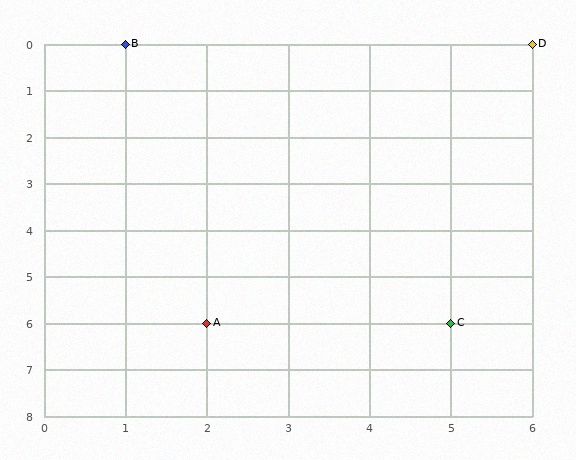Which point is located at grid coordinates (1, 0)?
Point B is at (1, 0).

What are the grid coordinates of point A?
Point A is at grid coordinates (2, 6).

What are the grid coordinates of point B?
Point B is at grid coordinates (1, 0).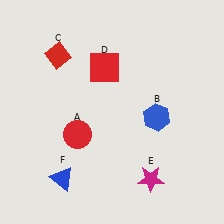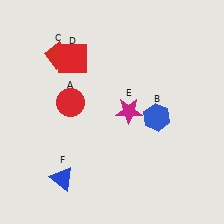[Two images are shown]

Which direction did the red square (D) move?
The red square (D) moved left.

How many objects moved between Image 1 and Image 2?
3 objects moved between the two images.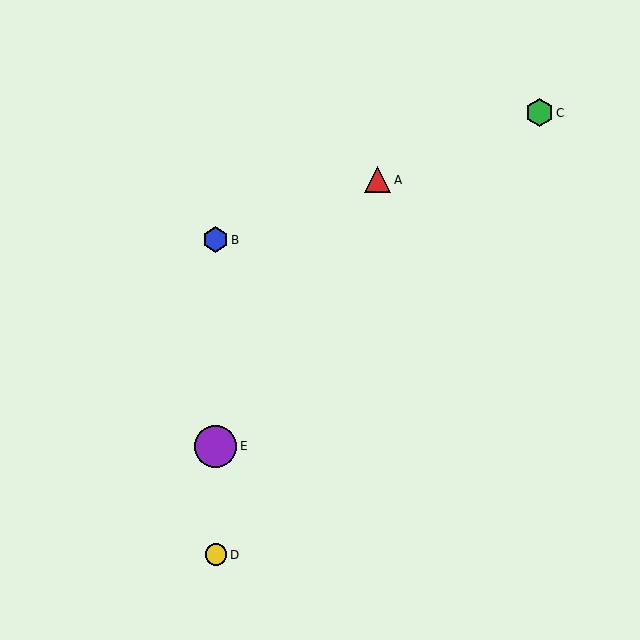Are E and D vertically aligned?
Yes, both are at x≈216.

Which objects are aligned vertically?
Objects B, D, E are aligned vertically.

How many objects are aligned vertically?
3 objects (B, D, E) are aligned vertically.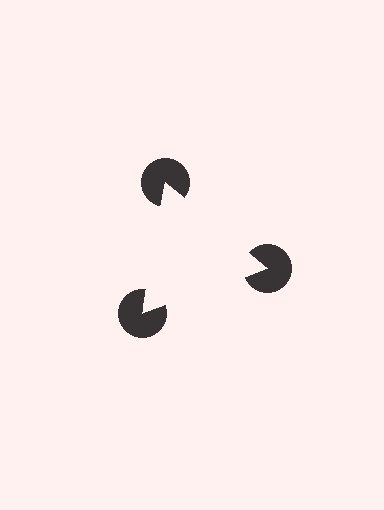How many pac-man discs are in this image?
There are 3 — one at each vertex of the illusory triangle.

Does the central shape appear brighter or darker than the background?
It typically appears slightly brighter than the background, even though no actual brightness change is drawn.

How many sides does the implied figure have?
3 sides.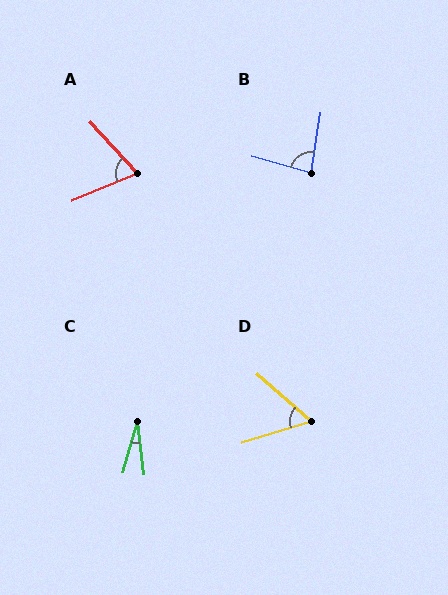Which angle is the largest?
B, at approximately 83 degrees.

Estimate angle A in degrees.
Approximately 71 degrees.